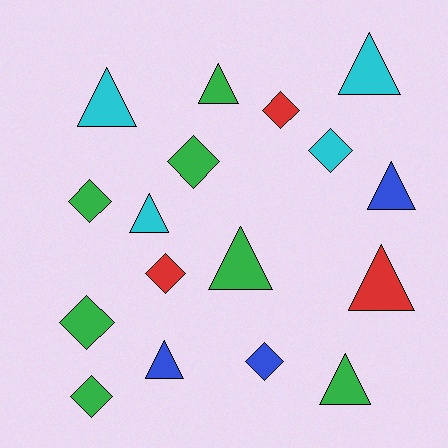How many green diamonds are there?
There are 4 green diamonds.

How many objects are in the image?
There are 17 objects.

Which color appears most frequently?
Green, with 7 objects.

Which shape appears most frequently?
Triangle, with 9 objects.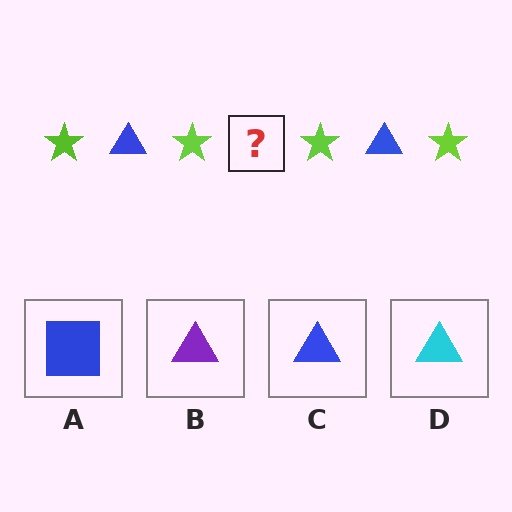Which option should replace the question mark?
Option C.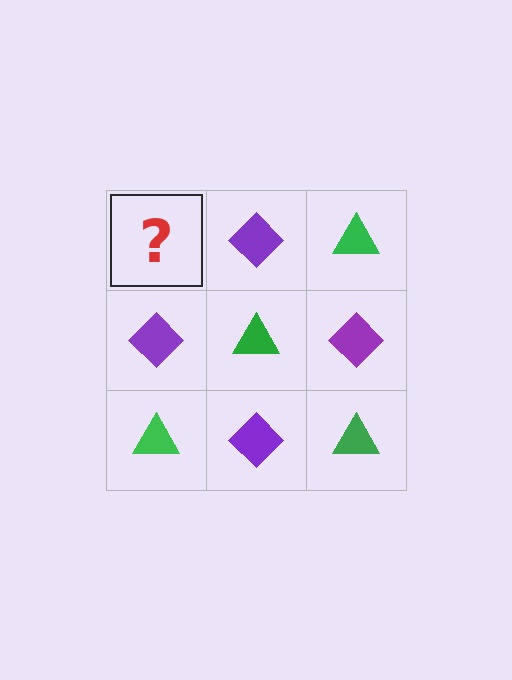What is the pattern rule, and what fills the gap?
The rule is that it alternates green triangle and purple diamond in a checkerboard pattern. The gap should be filled with a green triangle.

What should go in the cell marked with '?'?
The missing cell should contain a green triangle.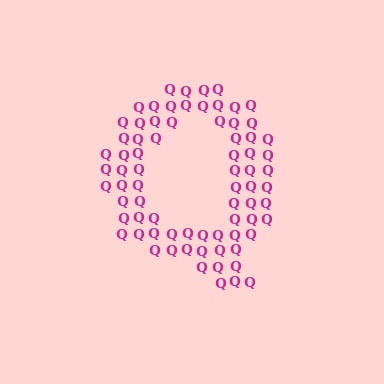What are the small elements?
The small elements are letter Q's.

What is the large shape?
The large shape is the letter Q.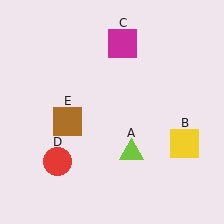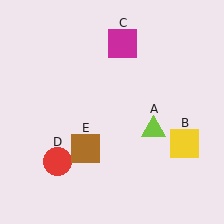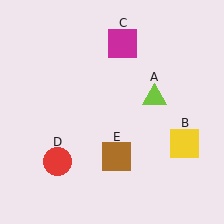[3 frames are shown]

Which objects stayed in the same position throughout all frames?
Yellow square (object B) and magenta square (object C) and red circle (object D) remained stationary.